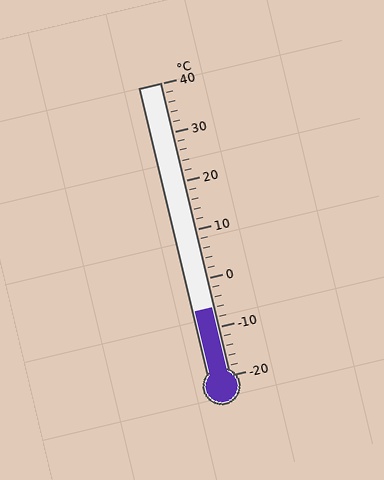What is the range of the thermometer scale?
The thermometer scale ranges from -20°C to 40°C.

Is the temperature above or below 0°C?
The temperature is below 0°C.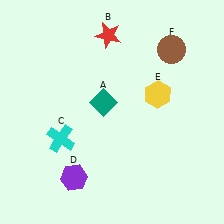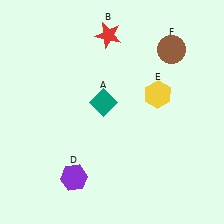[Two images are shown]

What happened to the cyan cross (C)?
The cyan cross (C) was removed in Image 2. It was in the bottom-left area of Image 1.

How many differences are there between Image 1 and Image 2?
There is 1 difference between the two images.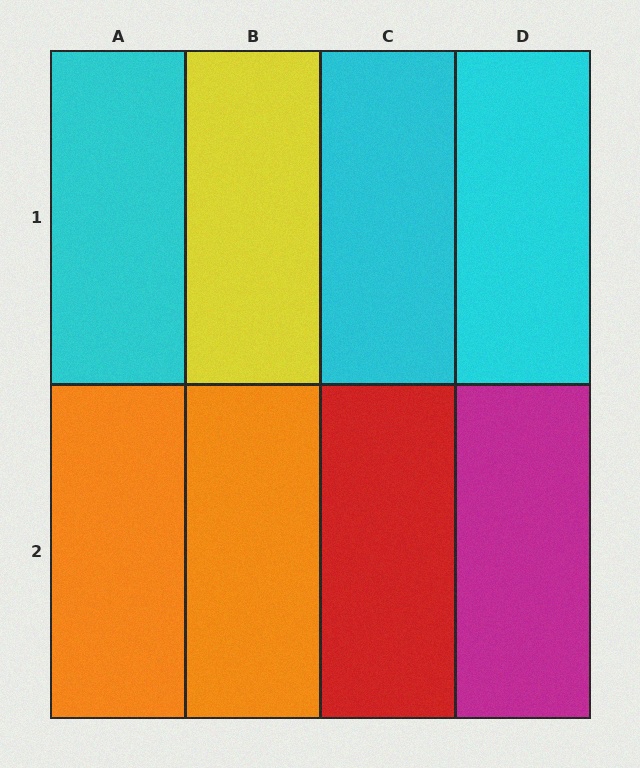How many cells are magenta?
1 cell is magenta.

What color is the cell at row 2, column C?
Red.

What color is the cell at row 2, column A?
Orange.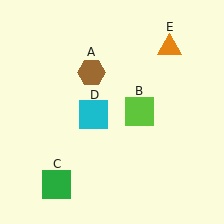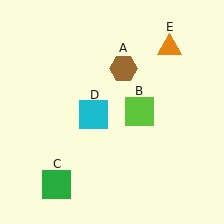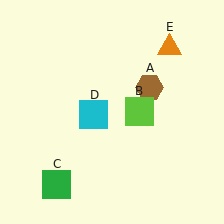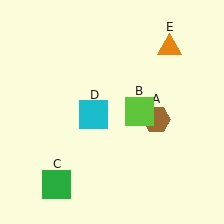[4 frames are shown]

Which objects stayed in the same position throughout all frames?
Lime square (object B) and green square (object C) and cyan square (object D) and orange triangle (object E) remained stationary.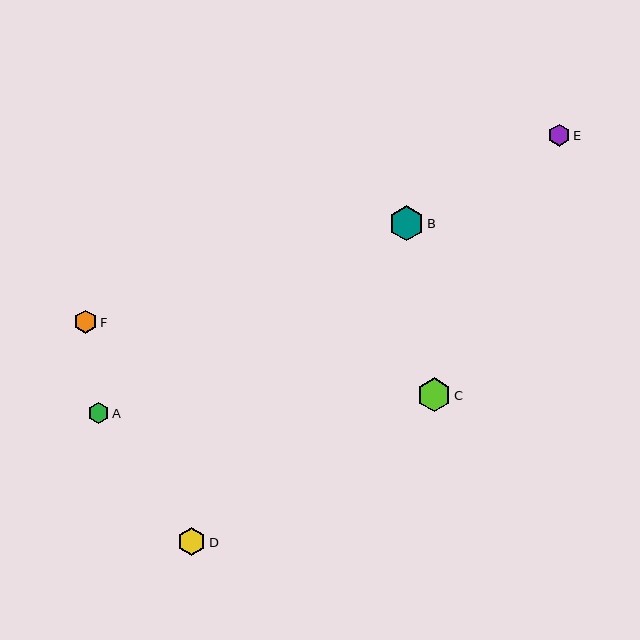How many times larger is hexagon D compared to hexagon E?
Hexagon D is approximately 1.3 times the size of hexagon E.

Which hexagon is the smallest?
Hexagon A is the smallest with a size of approximately 21 pixels.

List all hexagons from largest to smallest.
From largest to smallest: B, C, D, F, E, A.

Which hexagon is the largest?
Hexagon B is the largest with a size of approximately 35 pixels.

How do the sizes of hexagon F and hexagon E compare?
Hexagon F and hexagon E are approximately the same size.